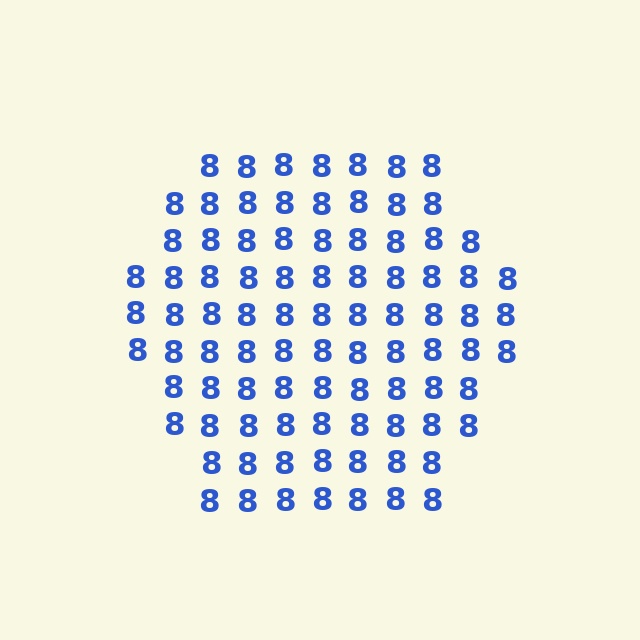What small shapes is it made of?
It is made of small digit 8's.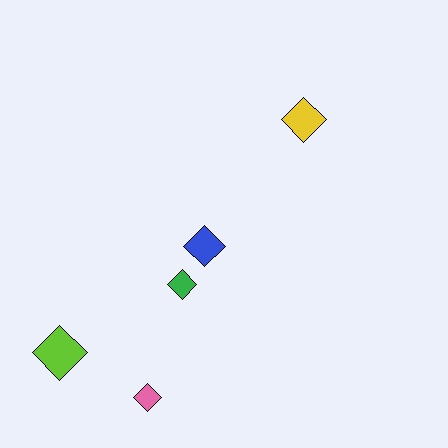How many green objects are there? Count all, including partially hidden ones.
There is 1 green object.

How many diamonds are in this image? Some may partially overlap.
There are 5 diamonds.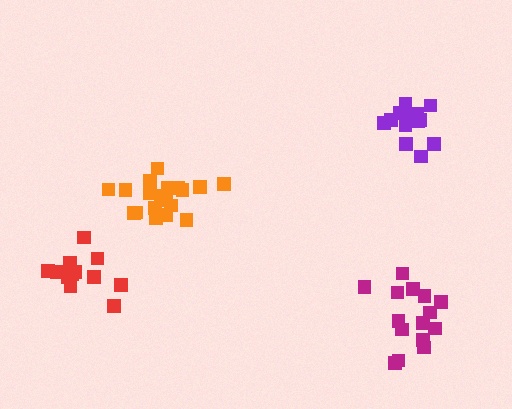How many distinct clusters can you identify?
There are 4 distinct clusters.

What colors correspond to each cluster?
The clusters are colored: orange, purple, red, magenta.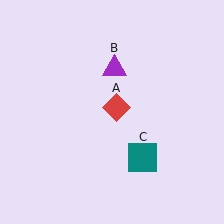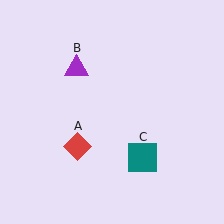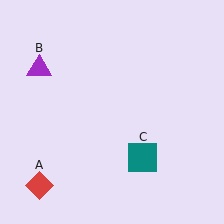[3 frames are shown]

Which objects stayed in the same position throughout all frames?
Teal square (object C) remained stationary.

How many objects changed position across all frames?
2 objects changed position: red diamond (object A), purple triangle (object B).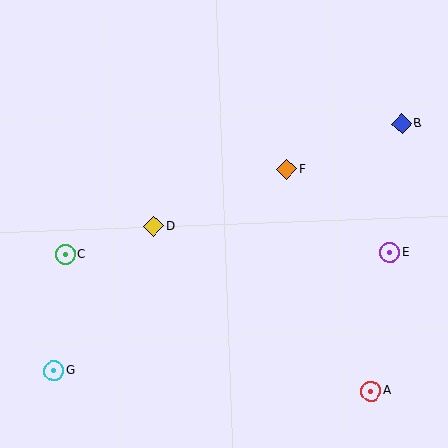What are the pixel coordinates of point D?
Point D is at (154, 226).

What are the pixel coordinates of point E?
Point E is at (390, 253).